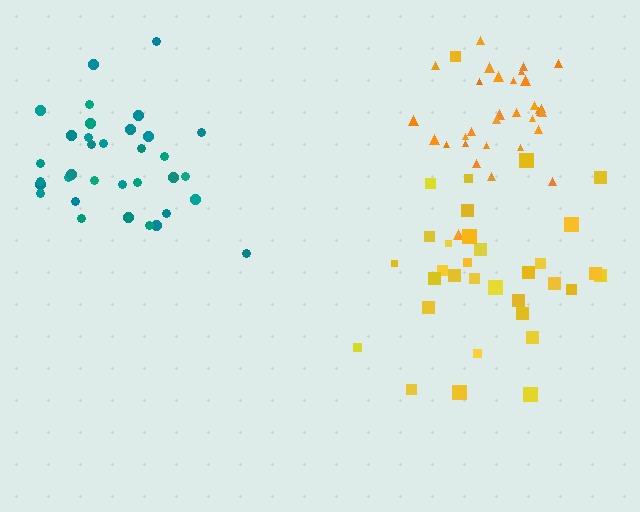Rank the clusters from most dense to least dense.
orange, teal, yellow.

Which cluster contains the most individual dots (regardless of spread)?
Teal (34).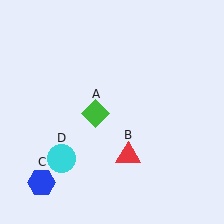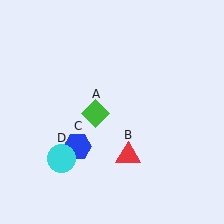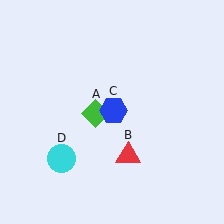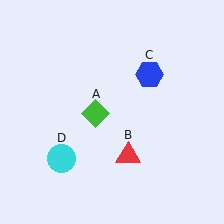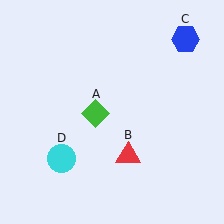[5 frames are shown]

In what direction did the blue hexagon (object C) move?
The blue hexagon (object C) moved up and to the right.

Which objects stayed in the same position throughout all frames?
Green diamond (object A) and red triangle (object B) and cyan circle (object D) remained stationary.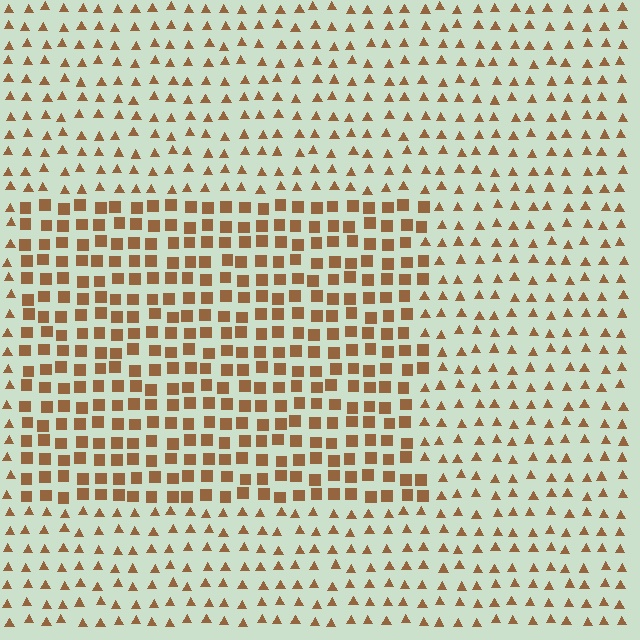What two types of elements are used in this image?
The image uses squares inside the rectangle region and triangles outside it.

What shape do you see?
I see a rectangle.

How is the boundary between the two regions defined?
The boundary is defined by a change in element shape: squares inside vs. triangles outside. All elements share the same color and spacing.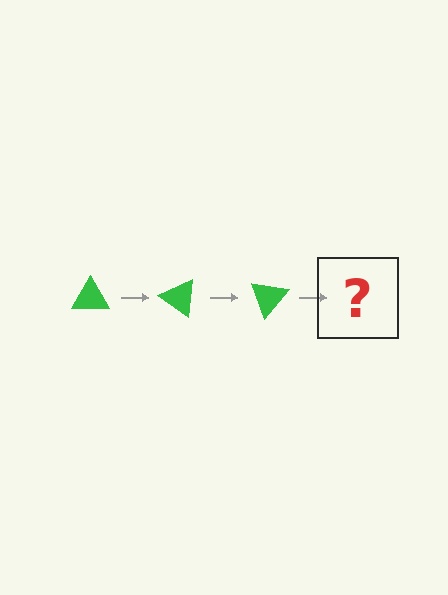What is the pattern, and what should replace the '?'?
The pattern is that the triangle rotates 35 degrees each step. The '?' should be a green triangle rotated 105 degrees.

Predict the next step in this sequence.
The next step is a green triangle rotated 105 degrees.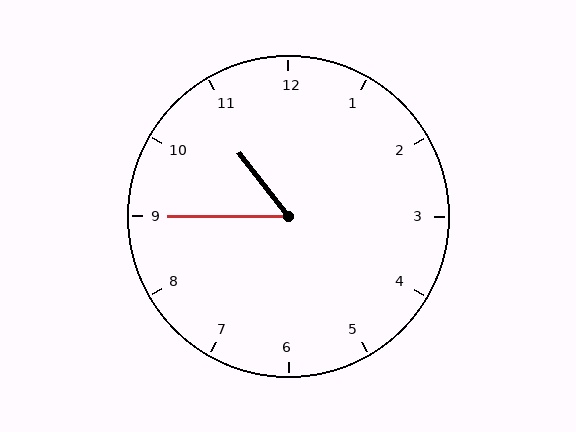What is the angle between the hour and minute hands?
Approximately 52 degrees.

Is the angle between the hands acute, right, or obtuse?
It is acute.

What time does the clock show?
10:45.